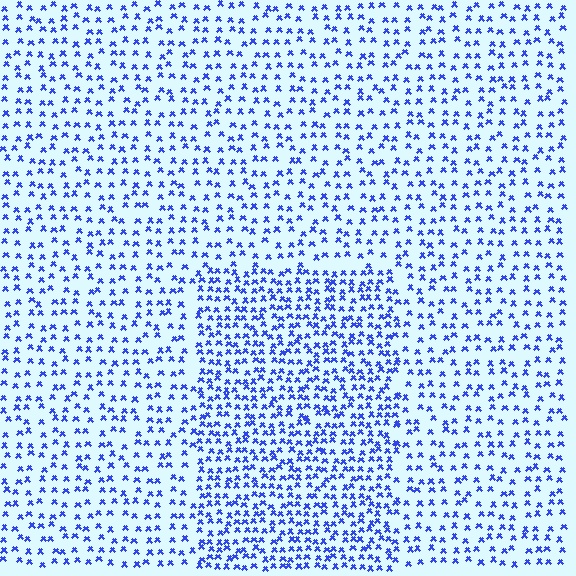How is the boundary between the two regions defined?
The boundary is defined by a change in element density (approximately 1.8x ratio). All elements are the same color, size, and shape.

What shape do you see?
I see a rectangle.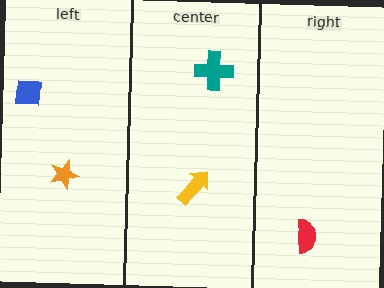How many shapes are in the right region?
1.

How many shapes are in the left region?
2.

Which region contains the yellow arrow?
The center region.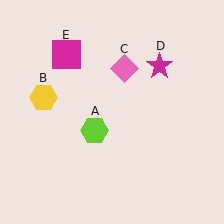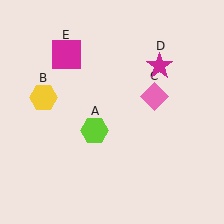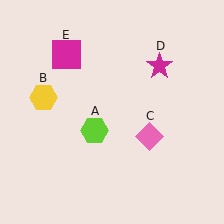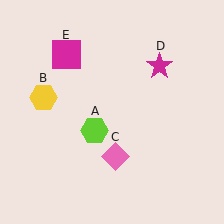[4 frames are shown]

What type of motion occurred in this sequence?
The pink diamond (object C) rotated clockwise around the center of the scene.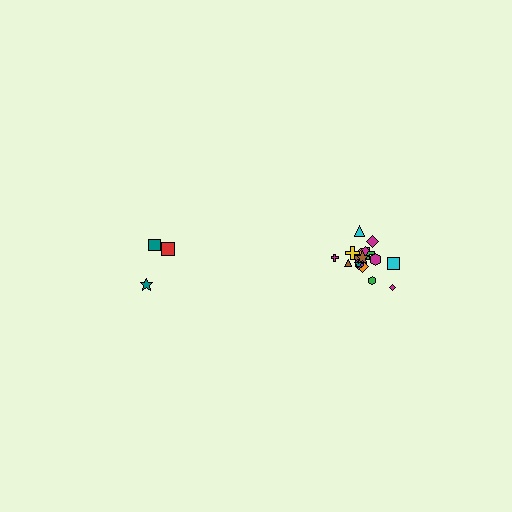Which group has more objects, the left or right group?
The right group.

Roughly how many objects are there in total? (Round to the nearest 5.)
Roughly 20 objects in total.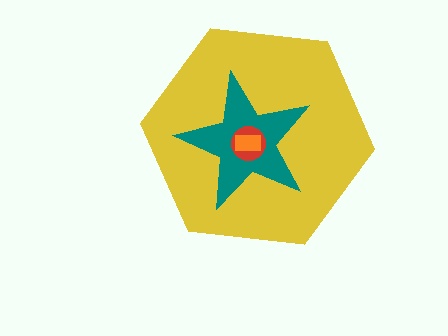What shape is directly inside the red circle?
The orange rectangle.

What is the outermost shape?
The yellow hexagon.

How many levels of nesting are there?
4.